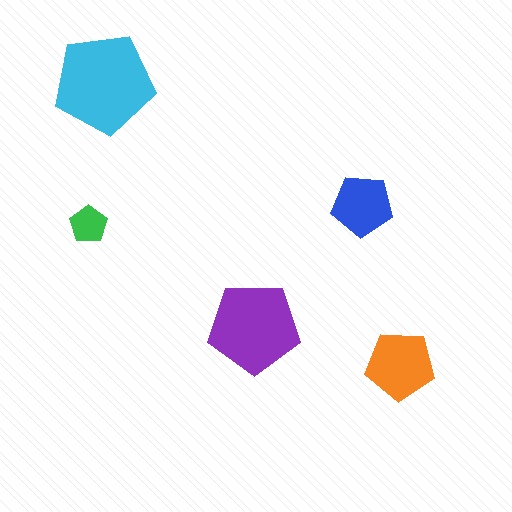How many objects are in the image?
There are 5 objects in the image.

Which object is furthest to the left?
The green pentagon is leftmost.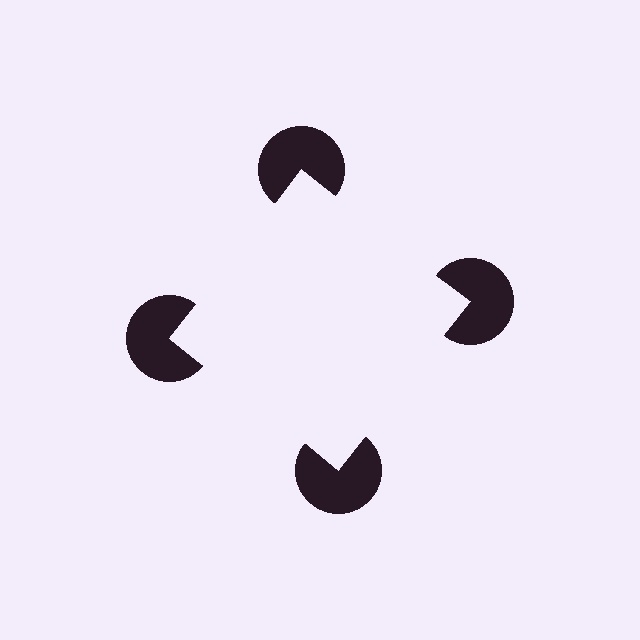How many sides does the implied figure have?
4 sides.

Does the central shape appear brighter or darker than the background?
It typically appears slightly brighter than the background, even though no actual brightness change is drawn.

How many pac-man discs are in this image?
There are 4 — one at each vertex of the illusory square.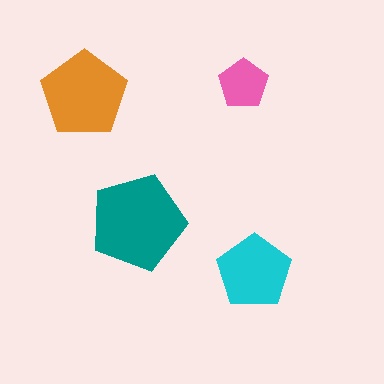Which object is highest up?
The pink pentagon is topmost.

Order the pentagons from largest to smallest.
the teal one, the orange one, the cyan one, the pink one.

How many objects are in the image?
There are 4 objects in the image.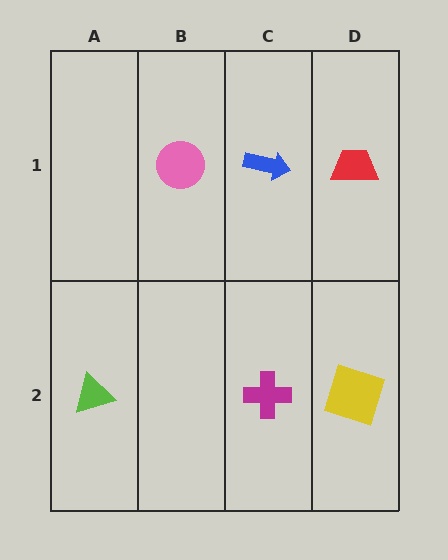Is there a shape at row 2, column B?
No, that cell is empty.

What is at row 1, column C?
A blue arrow.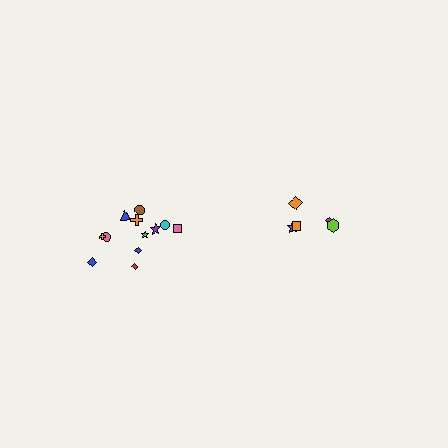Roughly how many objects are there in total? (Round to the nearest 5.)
Roughly 15 objects in total.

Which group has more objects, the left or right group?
The left group.